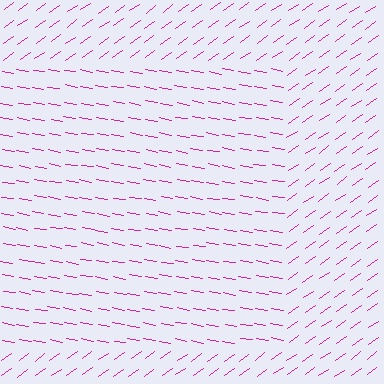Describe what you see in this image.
The image is filled with small magenta line segments. A rectangle region in the image has lines oriented differently from the surrounding lines, creating a visible texture boundary.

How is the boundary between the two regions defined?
The boundary is defined purely by a change in line orientation (approximately 45 degrees difference). All lines are the same color and thickness.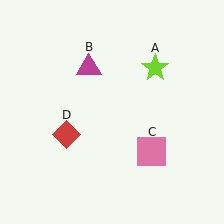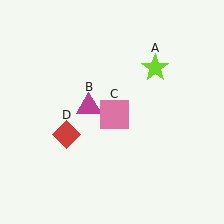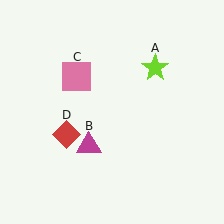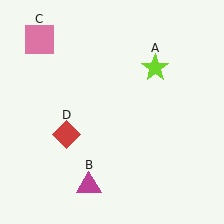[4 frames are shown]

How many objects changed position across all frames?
2 objects changed position: magenta triangle (object B), pink square (object C).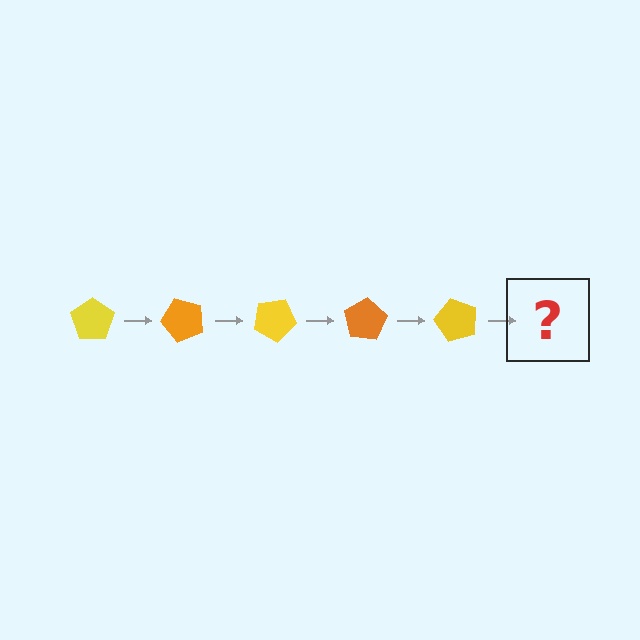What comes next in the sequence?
The next element should be an orange pentagon, rotated 250 degrees from the start.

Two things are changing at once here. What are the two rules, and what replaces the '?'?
The two rules are that it rotates 50 degrees each step and the color cycles through yellow and orange. The '?' should be an orange pentagon, rotated 250 degrees from the start.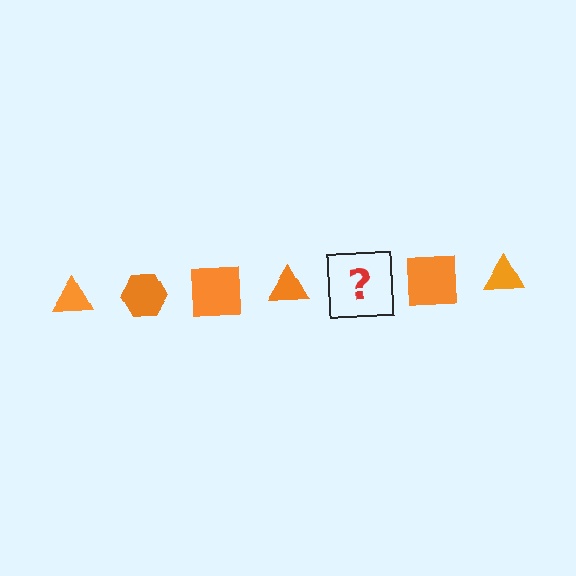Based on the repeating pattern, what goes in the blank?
The blank should be an orange hexagon.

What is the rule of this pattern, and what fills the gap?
The rule is that the pattern cycles through triangle, hexagon, square shapes in orange. The gap should be filled with an orange hexagon.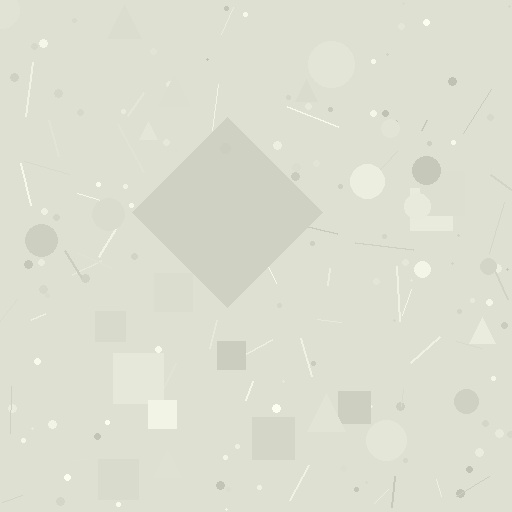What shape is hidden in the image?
A diamond is hidden in the image.